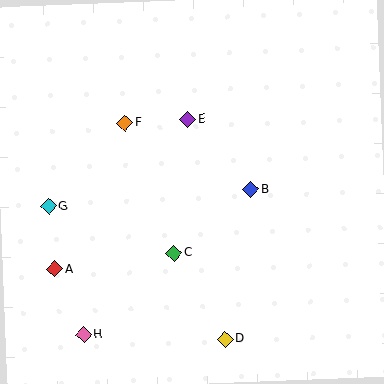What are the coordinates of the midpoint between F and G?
The midpoint between F and G is at (87, 165).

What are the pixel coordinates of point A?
Point A is at (55, 269).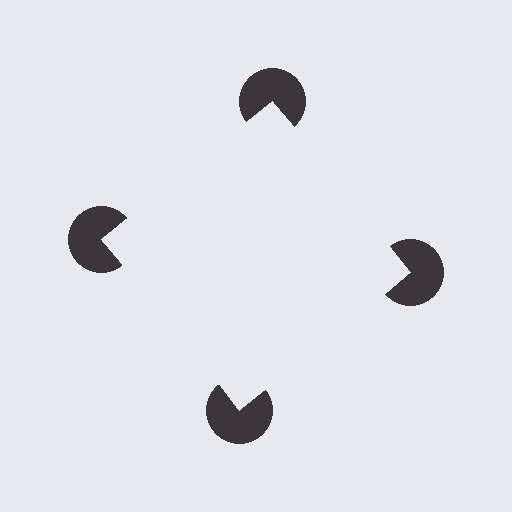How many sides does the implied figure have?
4 sides.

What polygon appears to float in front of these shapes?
An illusory square — its edges are inferred from the aligned wedge cuts in the pac-man discs, not physically drawn.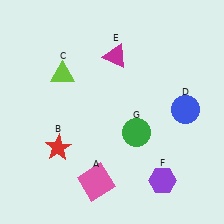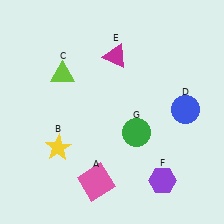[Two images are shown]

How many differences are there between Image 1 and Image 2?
There is 1 difference between the two images.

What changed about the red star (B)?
In Image 1, B is red. In Image 2, it changed to yellow.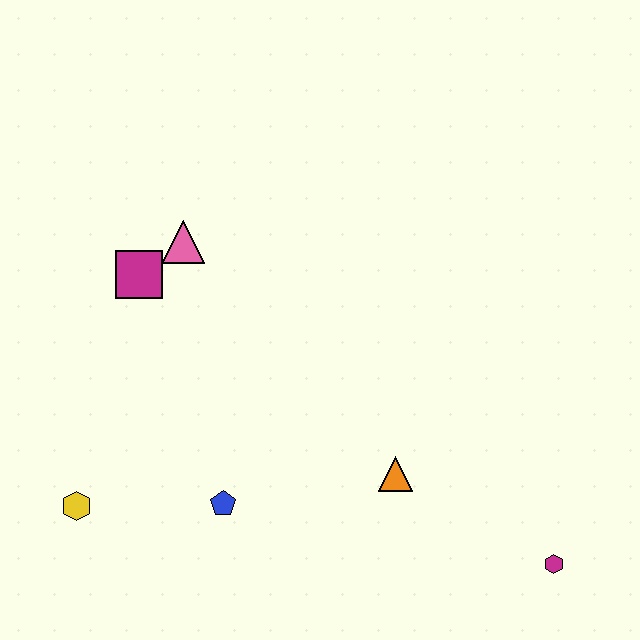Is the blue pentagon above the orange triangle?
No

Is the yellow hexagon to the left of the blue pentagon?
Yes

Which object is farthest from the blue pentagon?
The magenta hexagon is farthest from the blue pentagon.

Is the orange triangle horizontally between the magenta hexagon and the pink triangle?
Yes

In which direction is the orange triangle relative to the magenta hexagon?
The orange triangle is to the left of the magenta hexagon.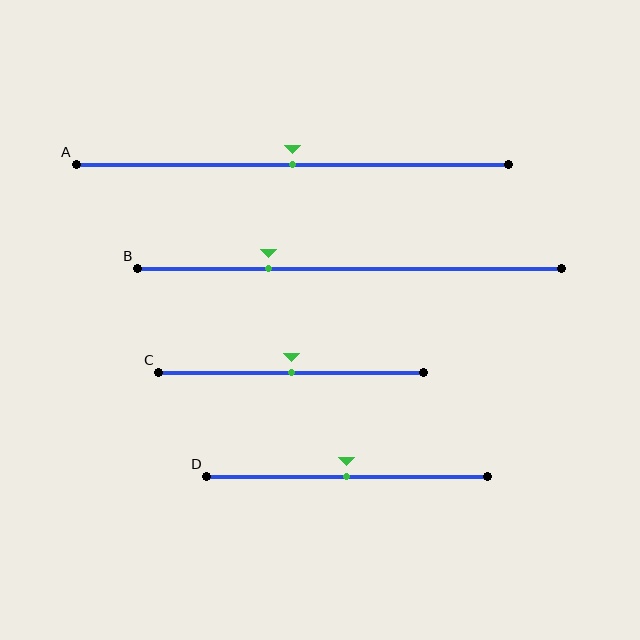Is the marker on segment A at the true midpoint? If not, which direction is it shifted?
Yes, the marker on segment A is at the true midpoint.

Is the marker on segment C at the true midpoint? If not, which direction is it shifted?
Yes, the marker on segment C is at the true midpoint.